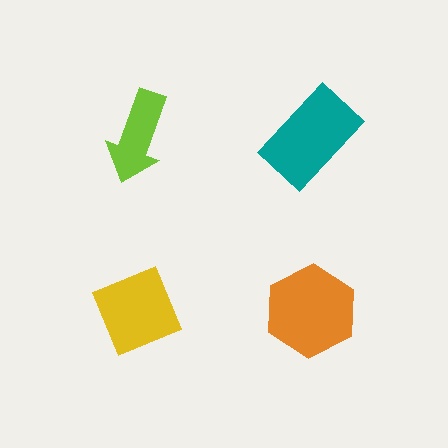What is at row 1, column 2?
A teal rectangle.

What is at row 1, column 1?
A lime arrow.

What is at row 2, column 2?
An orange hexagon.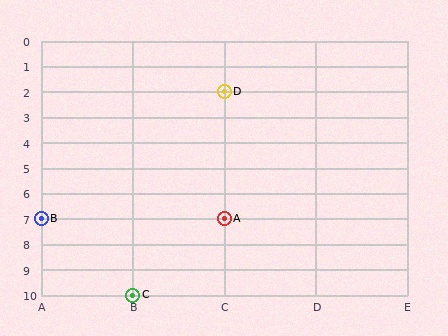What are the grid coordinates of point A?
Point A is at grid coordinates (C, 7).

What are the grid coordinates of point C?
Point C is at grid coordinates (B, 10).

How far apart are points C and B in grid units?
Points C and B are 1 column and 3 rows apart (about 3.2 grid units diagonally).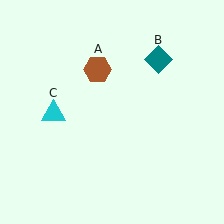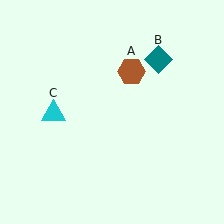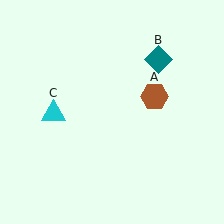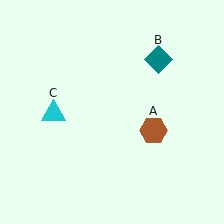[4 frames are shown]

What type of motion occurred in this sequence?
The brown hexagon (object A) rotated clockwise around the center of the scene.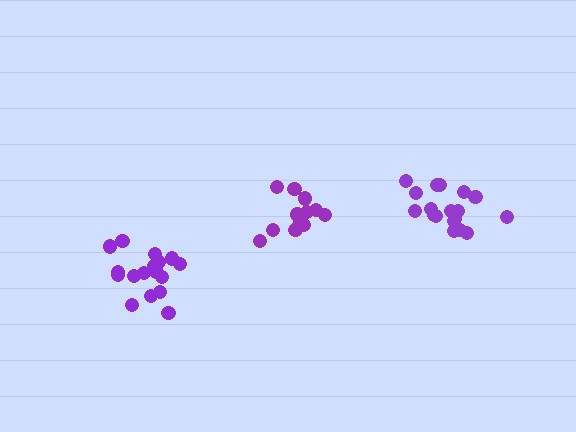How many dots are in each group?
Group 1: 13 dots, Group 2: 18 dots, Group 3: 18 dots (49 total).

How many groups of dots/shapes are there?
There are 3 groups.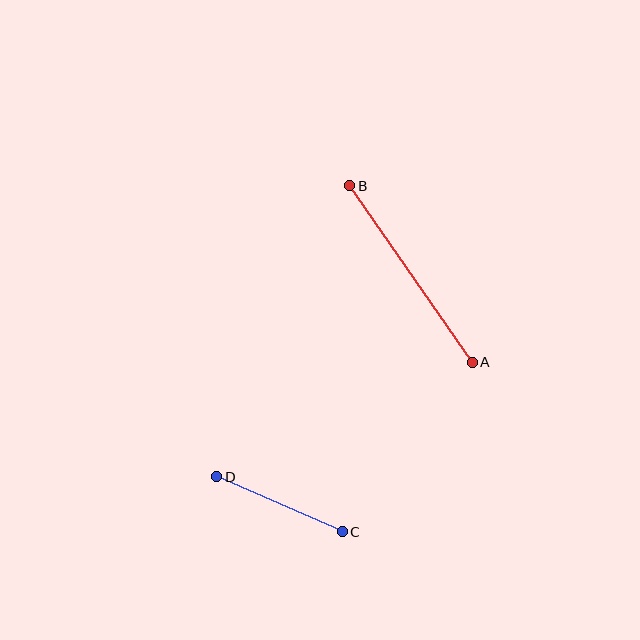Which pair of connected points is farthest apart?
Points A and B are farthest apart.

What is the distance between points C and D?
The distance is approximately 137 pixels.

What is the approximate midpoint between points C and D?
The midpoint is at approximately (280, 504) pixels.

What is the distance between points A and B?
The distance is approximately 215 pixels.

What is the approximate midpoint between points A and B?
The midpoint is at approximately (411, 274) pixels.